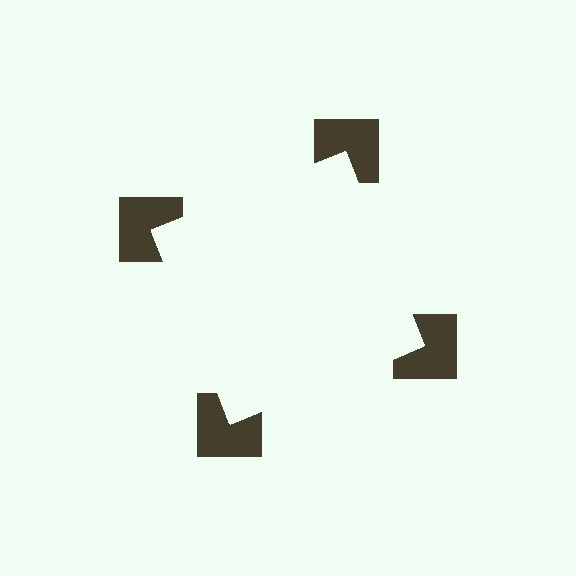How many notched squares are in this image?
There are 4 — one at each vertex of the illusory square.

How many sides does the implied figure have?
4 sides.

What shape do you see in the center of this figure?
An illusory square — its edges are inferred from the aligned wedge cuts in the notched squares, not physically drawn.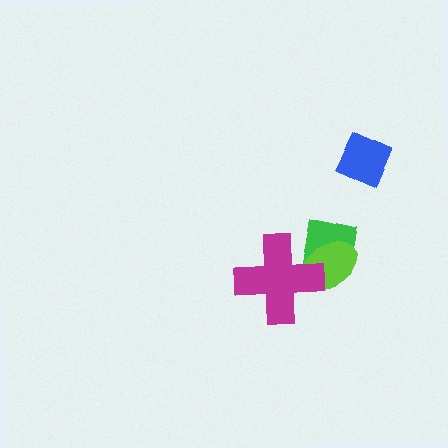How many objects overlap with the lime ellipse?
2 objects overlap with the lime ellipse.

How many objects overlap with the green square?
2 objects overlap with the green square.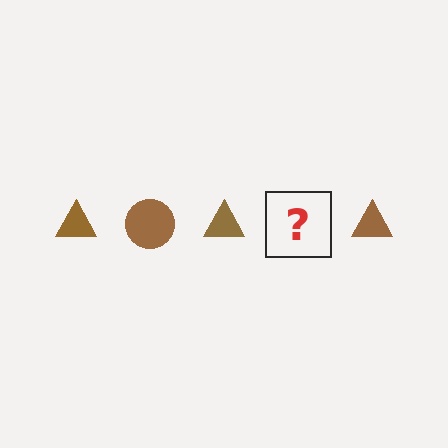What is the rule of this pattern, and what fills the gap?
The rule is that the pattern cycles through triangle, circle shapes in brown. The gap should be filled with a brown circle.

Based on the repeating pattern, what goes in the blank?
The blank should be a brown circle.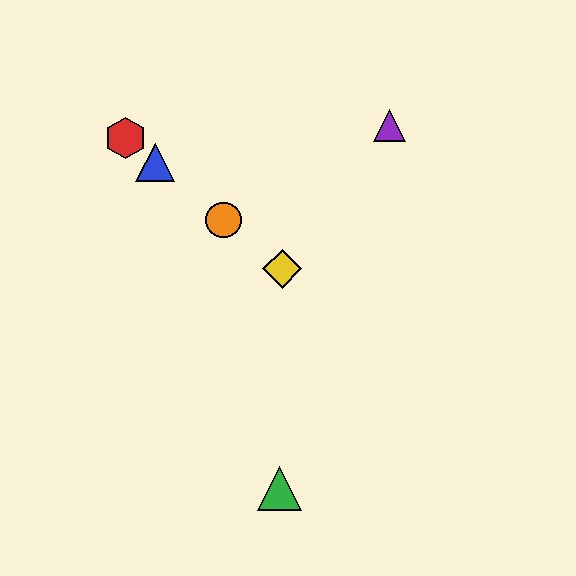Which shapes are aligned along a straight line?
The red hexagon, the blue triangle, the yellow diamond, the orange circle are aligned along a straight line.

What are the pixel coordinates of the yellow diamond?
The yellow diamond is at (282, 269).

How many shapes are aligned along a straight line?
4 shapes (the red hexagon, the blue triangle, the yellow diamond, the orange circle) are aligned along a straight line.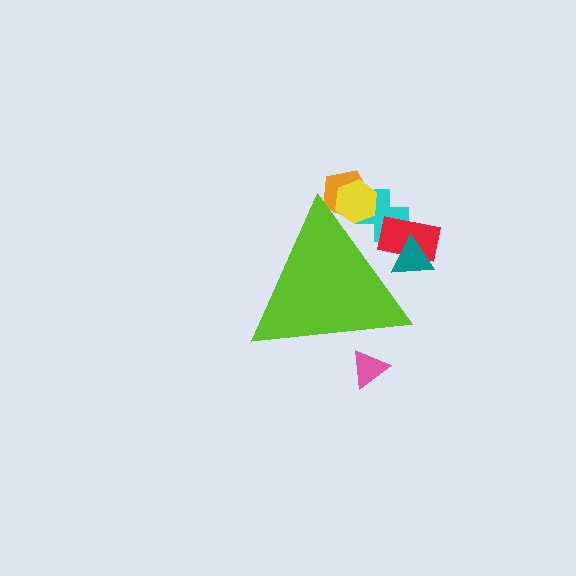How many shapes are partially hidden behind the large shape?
6 shapes are partially hidden.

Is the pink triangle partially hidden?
Yes, the pink triangle is partially hidden behind the lime triangle.